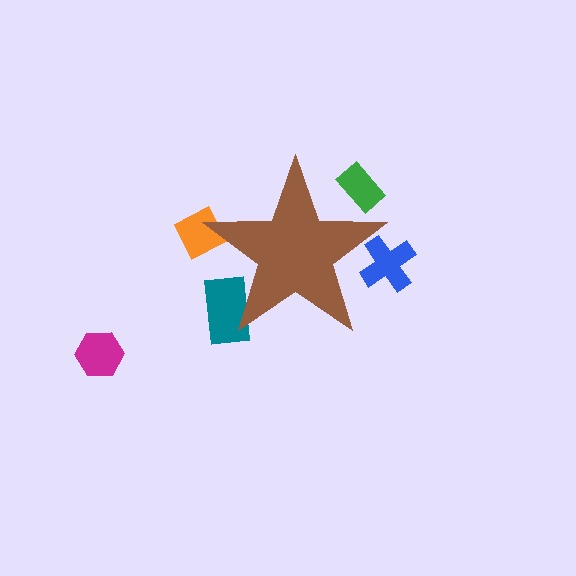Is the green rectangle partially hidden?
Yes, the green rectangle is partially hidden behind the brown star.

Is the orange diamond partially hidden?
Yes, the orange diamond is partially hidden behind the brown star.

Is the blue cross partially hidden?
Yes, the blue cross is partially hidden behind the brown star.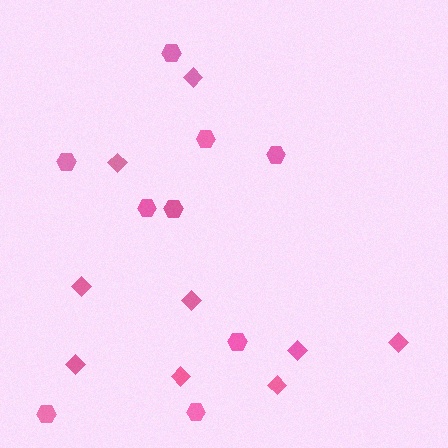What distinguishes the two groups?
There are 2 groups: one group of diamonds (9) and one group of hexagons (9).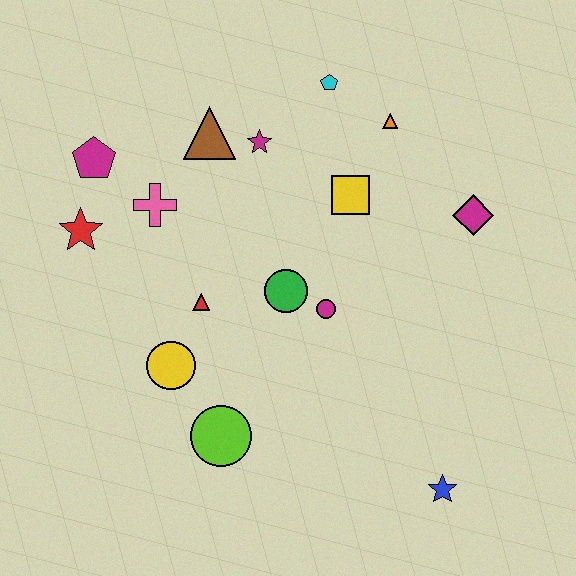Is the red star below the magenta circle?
No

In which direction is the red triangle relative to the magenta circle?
The red triangle is to the left of the magenta circle.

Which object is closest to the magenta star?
The brown triangle is closest to the magenta star.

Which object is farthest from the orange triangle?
The blue star is farthest from the orange triangle.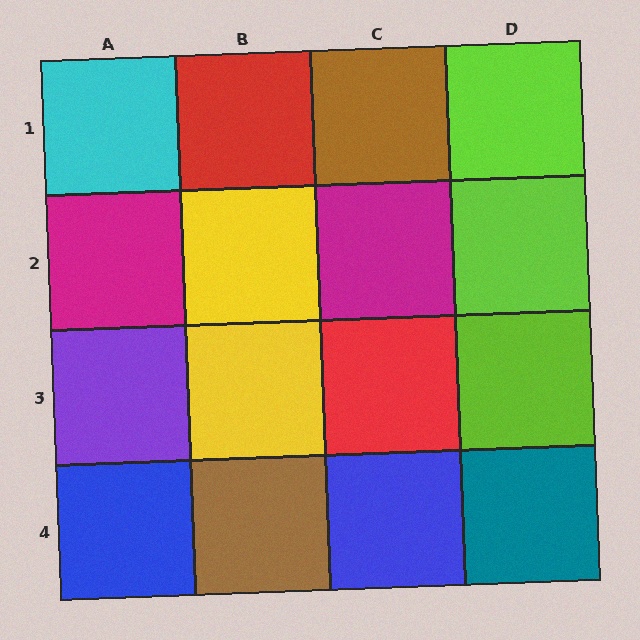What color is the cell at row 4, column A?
Blue.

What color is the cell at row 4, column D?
Teal.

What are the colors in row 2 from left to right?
Magenta, yellow, magenta, lime.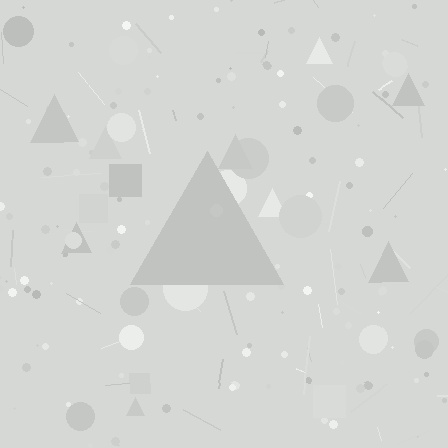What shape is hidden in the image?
A triangle is hidden in the image.